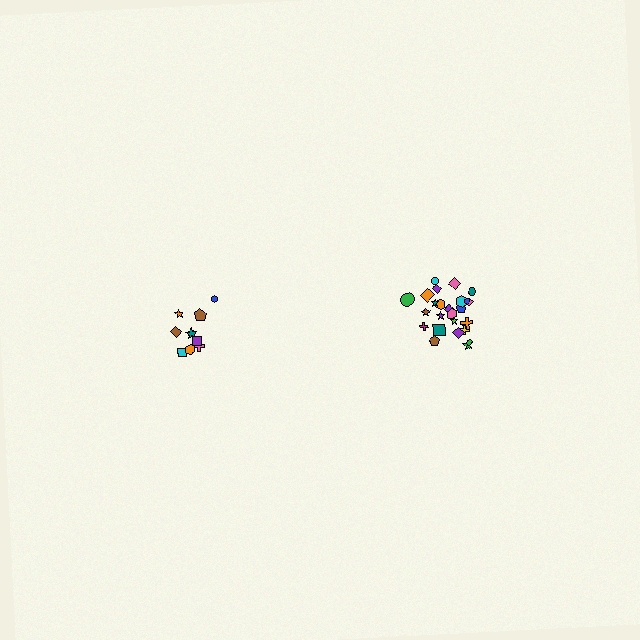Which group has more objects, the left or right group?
The right group.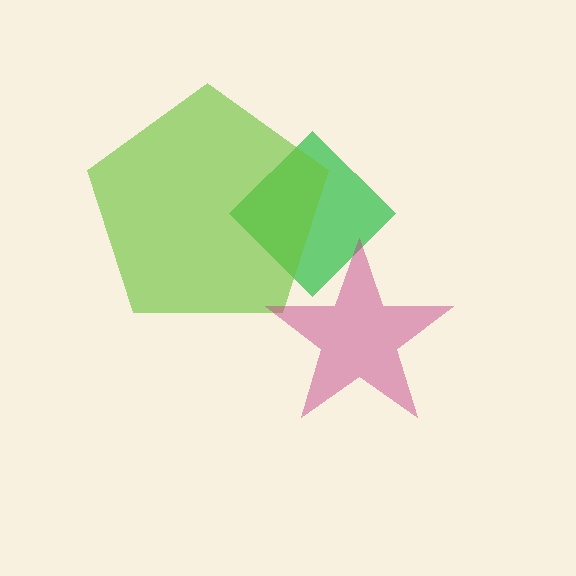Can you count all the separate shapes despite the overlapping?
Yes, there are 3 separate shapes.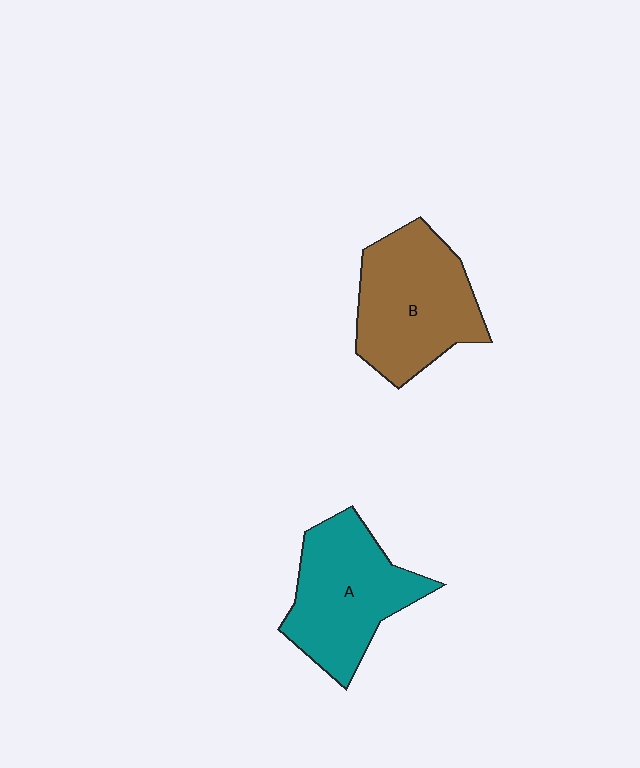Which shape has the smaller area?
Shape A (teal).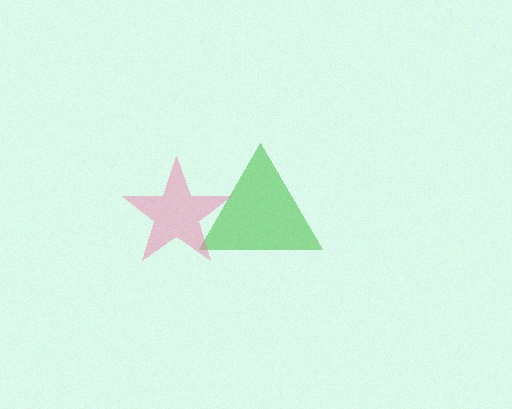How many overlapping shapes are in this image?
There are 2 overlapping shapes in the image.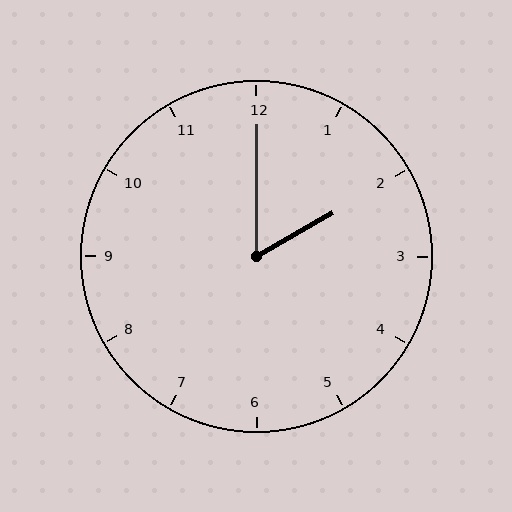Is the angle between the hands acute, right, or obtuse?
It is acute.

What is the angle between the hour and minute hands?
Approximately 60 degrees.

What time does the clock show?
2:00.